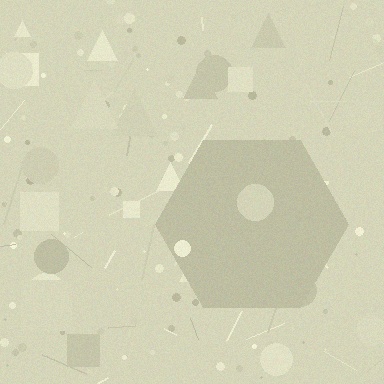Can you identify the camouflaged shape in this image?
The camouflaged shape is a hexagon.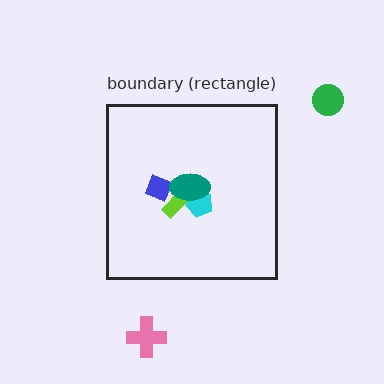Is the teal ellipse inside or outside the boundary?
Inside.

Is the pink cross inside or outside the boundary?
Outside.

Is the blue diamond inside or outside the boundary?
Inside.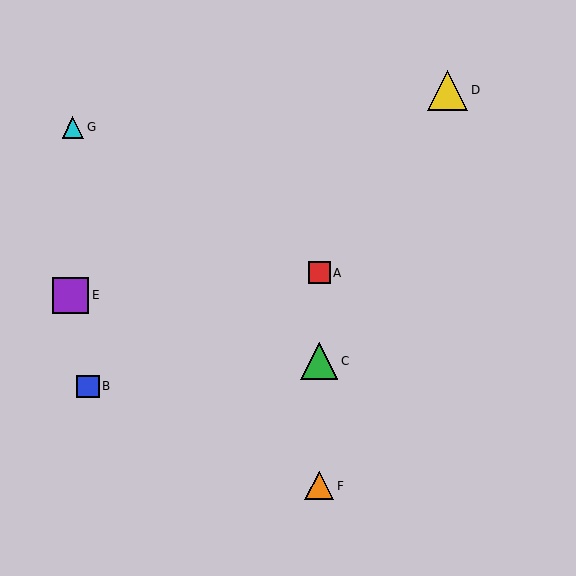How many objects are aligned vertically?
3 objects (A, C, F) are aligned vertically.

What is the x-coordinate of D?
Object D is at x≈448.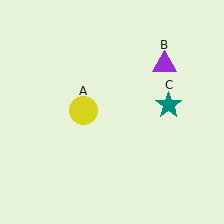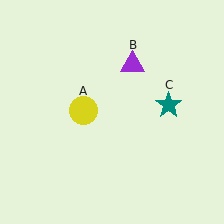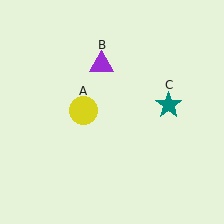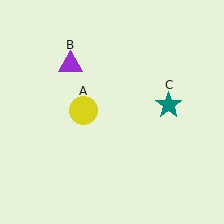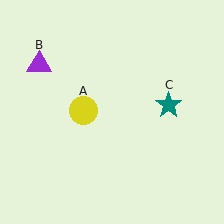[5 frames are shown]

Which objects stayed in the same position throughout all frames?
Yellow circle (object A) and teal star (object C) remained stationary.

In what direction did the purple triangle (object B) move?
The purple triangle (object B) moved left.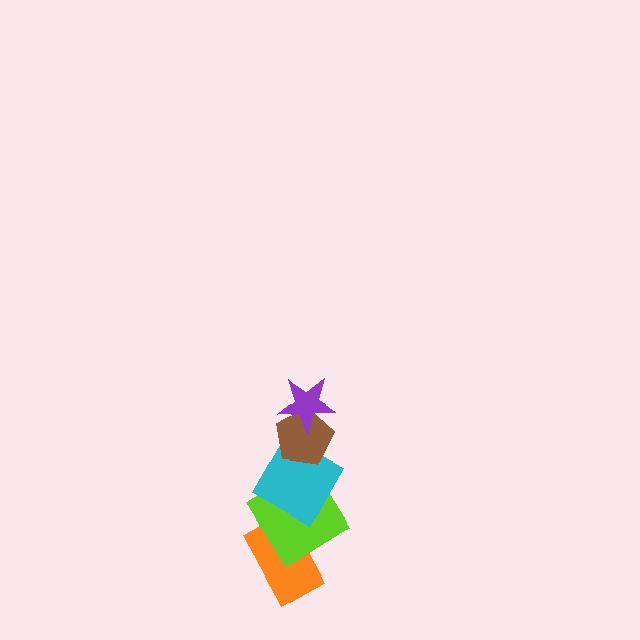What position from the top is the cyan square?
The cyan square is 3rd from the top.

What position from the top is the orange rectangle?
The orange rectangle is 5th from the top.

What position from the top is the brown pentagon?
The brown pentagon is 2nd from the top.